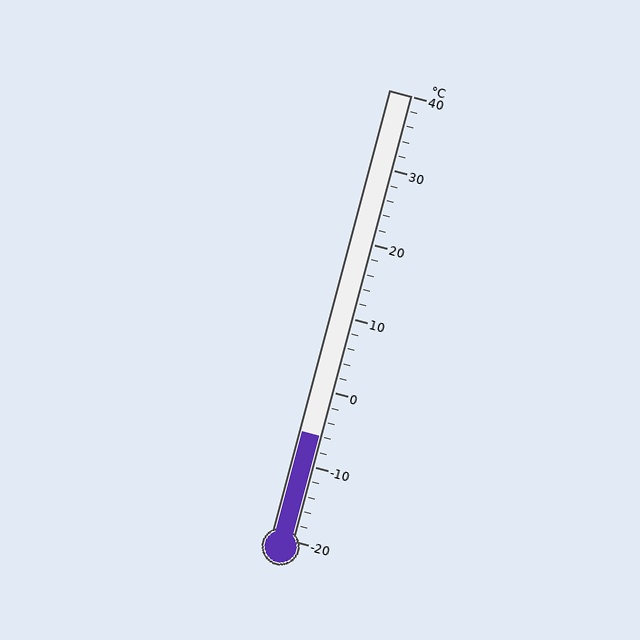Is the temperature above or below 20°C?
The temperature is below 20°C.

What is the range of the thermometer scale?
The thermometer scale ranges from -20°C to 40°C.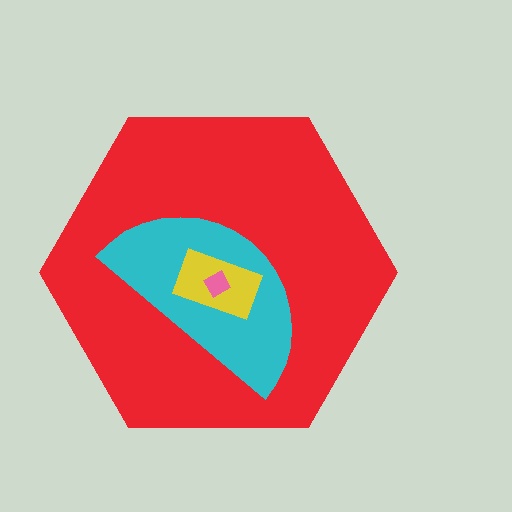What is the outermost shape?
The red hexagon.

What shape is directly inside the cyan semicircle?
The yellow rectangle.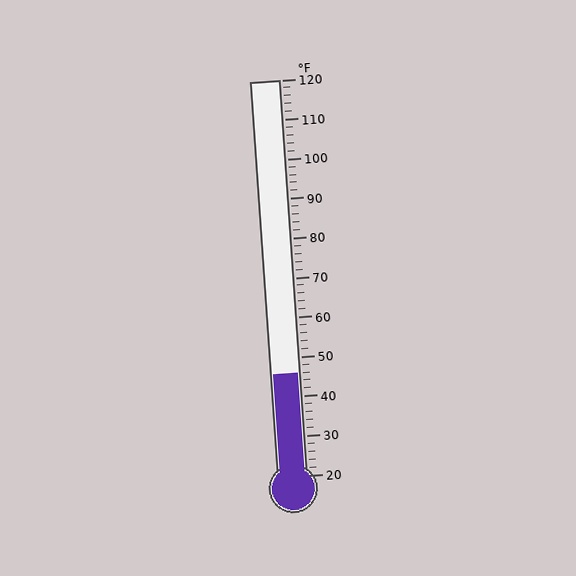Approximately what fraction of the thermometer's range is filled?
The thermometer is filled to approximately 25% of its range.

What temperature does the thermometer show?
The thermometer shows approximately 46°F.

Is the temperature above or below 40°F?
The temperature is above 40°F.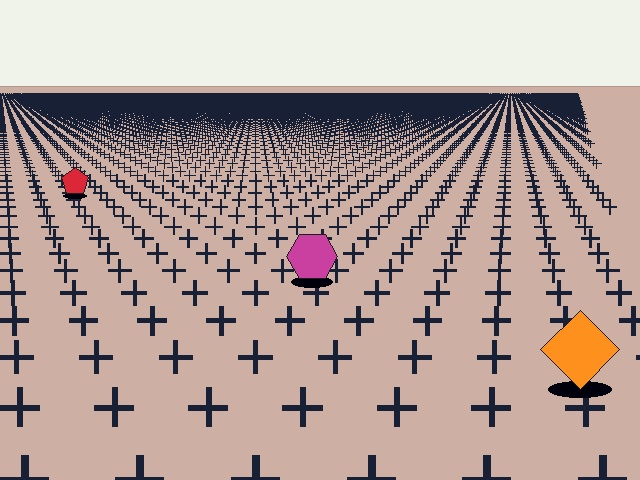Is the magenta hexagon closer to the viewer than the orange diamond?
No. The orange diamond is closer — you can tell from the texture gradient: the ground texture is coarser near it.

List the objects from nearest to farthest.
From nearest to farthest: the orange diamond, the magenta hexagon, the red pentagon.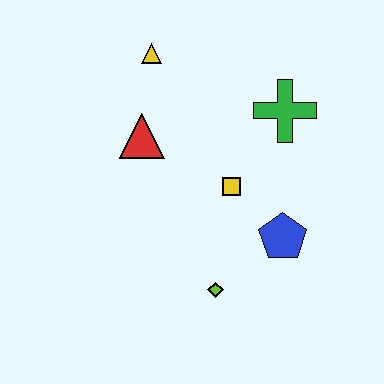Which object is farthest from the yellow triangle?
The lime diamond is farthest from the yellow triangle.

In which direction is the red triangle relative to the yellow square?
The red triangle is to the left of the yellow square.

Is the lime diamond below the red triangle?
Yes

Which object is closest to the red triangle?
The yellow triangle is closest to the red triangle.